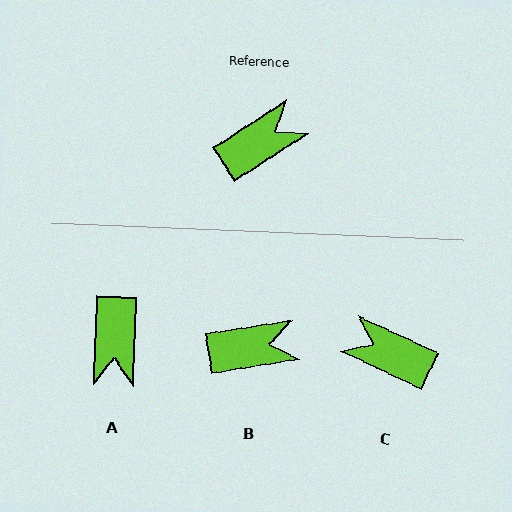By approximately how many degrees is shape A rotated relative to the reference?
Approximately 125 degrees clockwise.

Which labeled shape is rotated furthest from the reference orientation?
A, about 125 degrees away.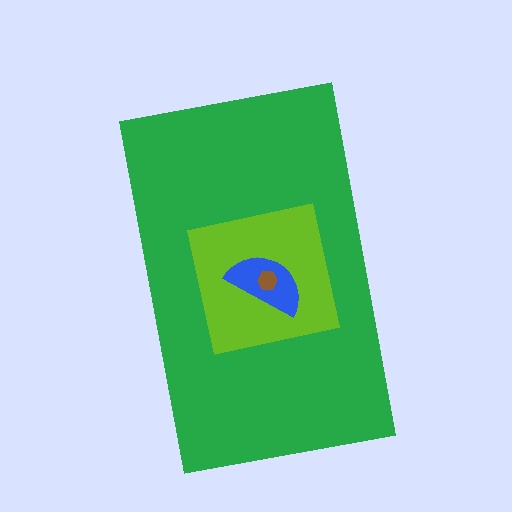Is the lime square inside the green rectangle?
Yes.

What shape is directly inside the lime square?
The blue semicircle.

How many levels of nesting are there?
4.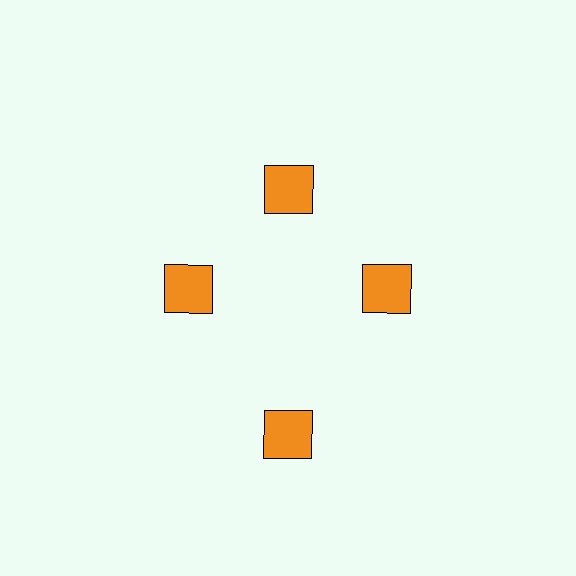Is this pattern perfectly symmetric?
No. The 4 orange squares are arranged in a ring, but one element near the 6 o'clock position is pushed outward from the center, breaking the 4-fold rotational symmetry.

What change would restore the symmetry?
The symmetry would be restored by moving it inward, back onto the ring so that all 4 squares sit at equal angles and equal distance from the center.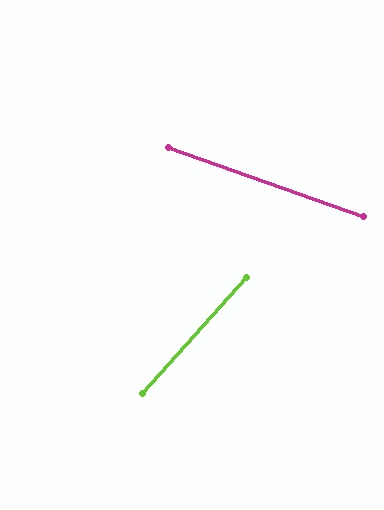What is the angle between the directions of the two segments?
Approximately 68 degrees.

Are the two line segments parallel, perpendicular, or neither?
Neither parallel nor perpendicular — they differ by about 68°.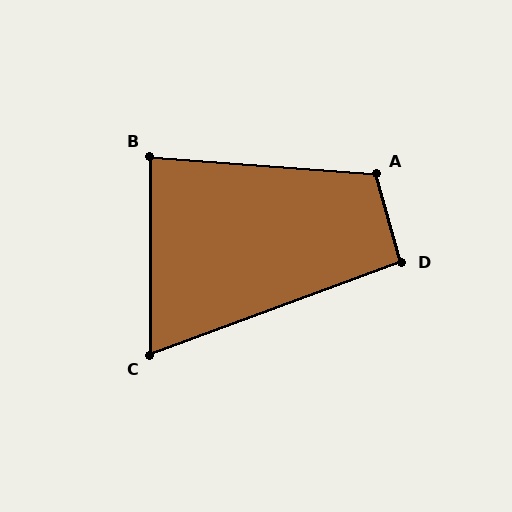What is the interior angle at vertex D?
Approximately 94 degrees (approximately right).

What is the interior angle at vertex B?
Approximately 86 degrees (approximately right).